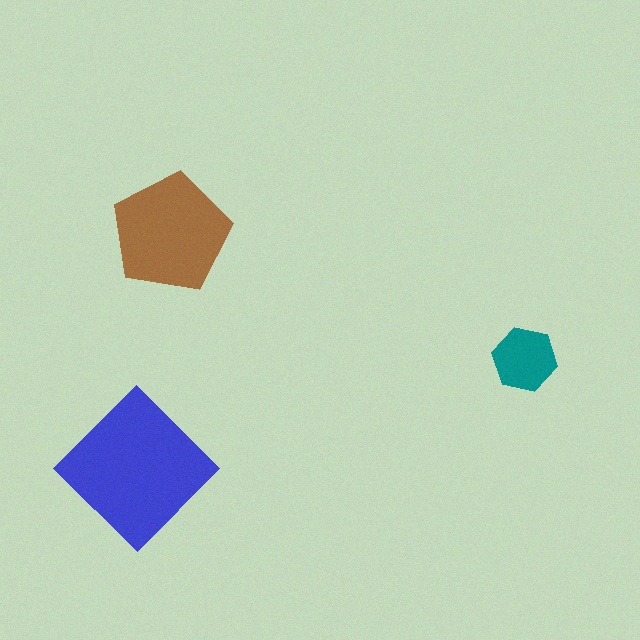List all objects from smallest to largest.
The teal hexagon, the brown pentagon, the blue diamond.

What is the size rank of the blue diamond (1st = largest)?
1st.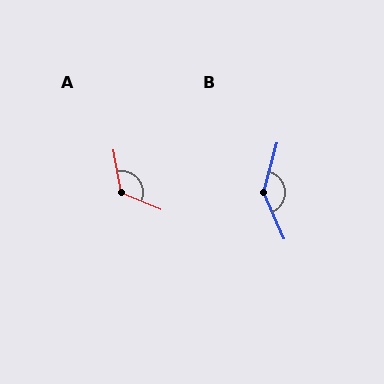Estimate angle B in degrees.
Approximately 140 degrees.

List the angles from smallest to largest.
A (123°), B (140°).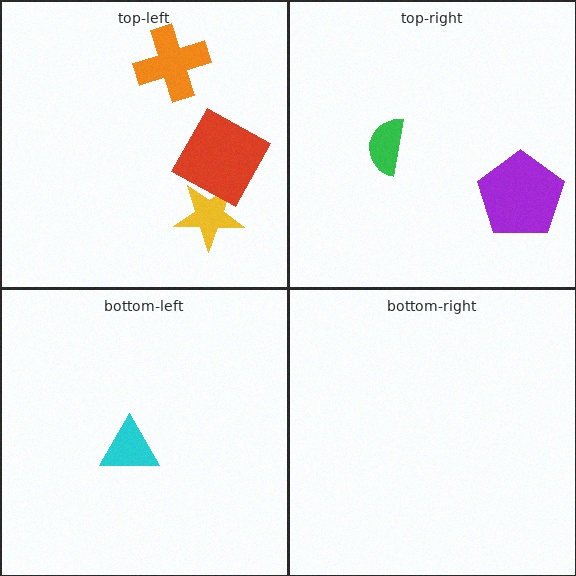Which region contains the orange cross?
The top-left region.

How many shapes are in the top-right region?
2.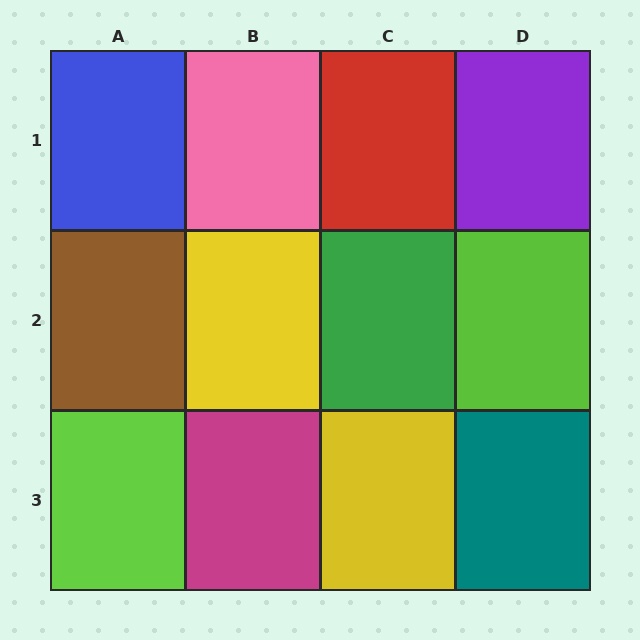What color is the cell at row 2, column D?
Lime.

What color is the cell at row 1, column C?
Red.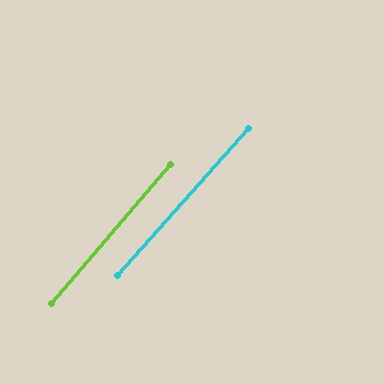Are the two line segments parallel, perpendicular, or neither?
Parallel — their directions differ by only 1.0°.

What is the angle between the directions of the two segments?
Approximately 1 degree.